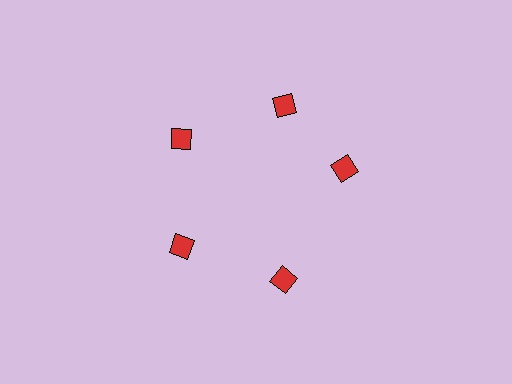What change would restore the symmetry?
The symmetry would be restored by rotating it back into even spacing with its neighbors so that all 5 diamonds sit at equal angles and equal distance from the center.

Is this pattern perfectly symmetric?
No. The 5 red diamonds are arranged in a ring, but one element near the 3 o'clock position is rotated out of alignment along the ring, breaking the 5-fold rotational symmetry.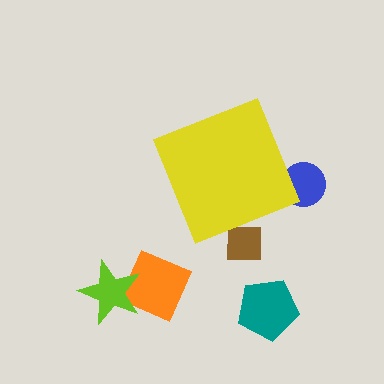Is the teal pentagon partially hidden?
No, the teal pentagon is fully visible.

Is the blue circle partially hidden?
Yes, the blue circle is partially hidden behind the yellow diamond.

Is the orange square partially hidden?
No, the orange square is fully visible.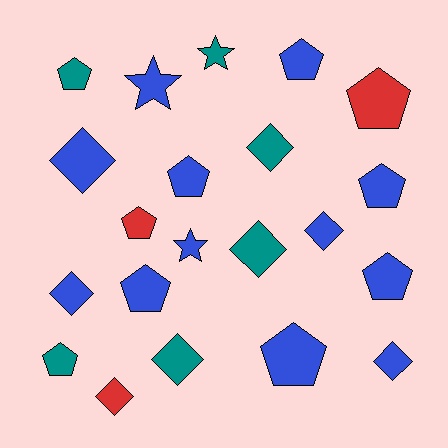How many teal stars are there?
There is 1 teal star.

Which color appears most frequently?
Blue, with 12 objects.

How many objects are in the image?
There are 21 objects.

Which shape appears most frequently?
Pentagon, with 10 objects.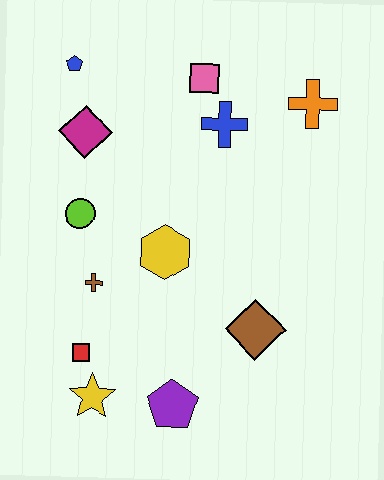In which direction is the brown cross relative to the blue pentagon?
The brown cross is below the blue pentagon.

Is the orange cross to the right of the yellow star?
Yes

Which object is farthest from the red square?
The orange cross is farthest from the red square.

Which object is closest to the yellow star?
The red square is closest to the yellow star.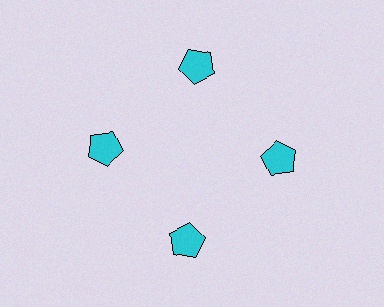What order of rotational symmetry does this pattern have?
This pattern has 4-fold rotational symmetry.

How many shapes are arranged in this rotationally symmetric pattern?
There are 4 shapes, arranged in 4 groups of 1.